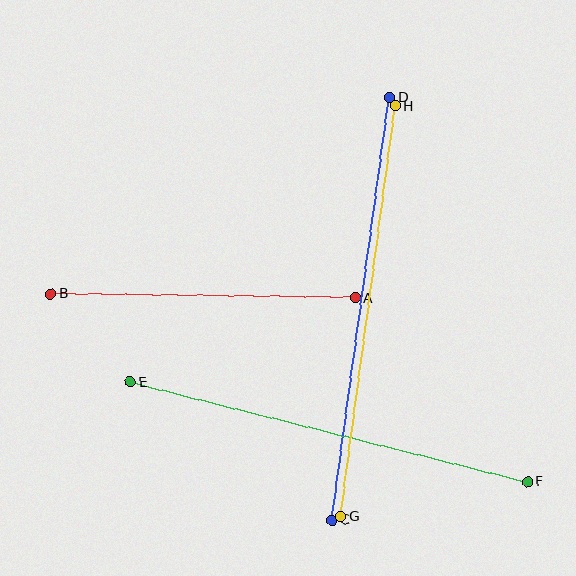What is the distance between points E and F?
The distance is approximately 410 pixels.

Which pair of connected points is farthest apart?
Points C and D are farthest apart.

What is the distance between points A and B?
The distance is approximately 305 pixels.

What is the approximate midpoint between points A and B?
The midpoint is at approximately (203, 296) pixels.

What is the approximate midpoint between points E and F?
The midpoint is at approximately (329, 432) pixels.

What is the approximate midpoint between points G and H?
The midpoint is at approximately (368, 311) pixels.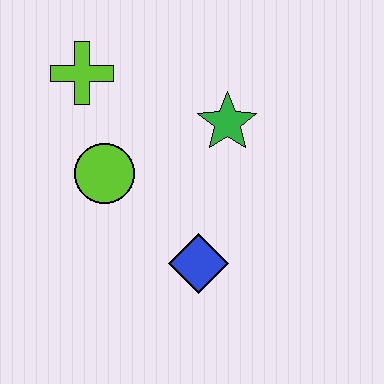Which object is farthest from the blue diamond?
The lime cross is farthest from the blue diamond.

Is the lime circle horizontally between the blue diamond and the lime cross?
Yes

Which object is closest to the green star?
The lime circle is closest to the green star.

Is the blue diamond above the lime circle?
No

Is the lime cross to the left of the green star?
Yes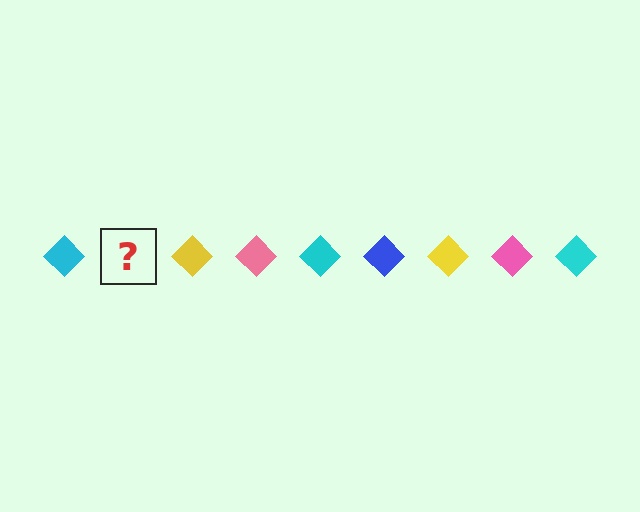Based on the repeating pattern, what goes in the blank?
The blank should be a blue diamond.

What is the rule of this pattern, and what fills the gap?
The rule is that the pattern cycles through cyan, blue, yellow, pink diamonds. The gap should be filled with a blue diamond.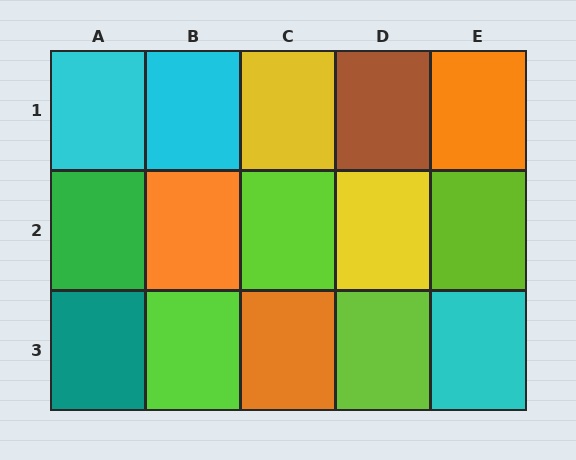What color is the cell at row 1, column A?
Cyan.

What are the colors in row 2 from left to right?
Green, orange, lime, yellow, lime.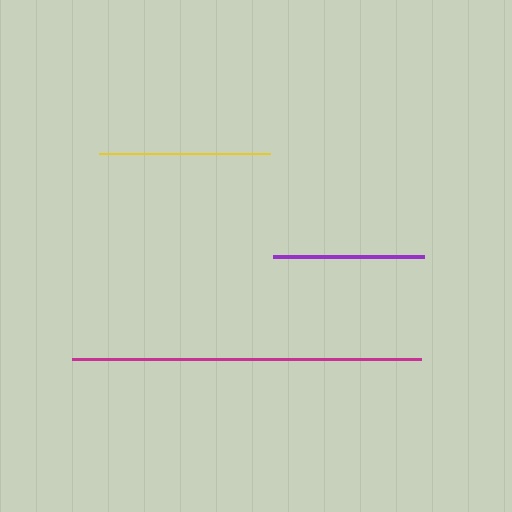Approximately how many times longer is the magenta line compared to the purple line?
The magenta line is approximately 2.3 times the length of the purple line.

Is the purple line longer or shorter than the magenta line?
The magenta line is longer than the purple line.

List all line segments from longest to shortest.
From longest to shortest: magenta, yellow, purple.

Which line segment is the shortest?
The purple line is the shortest at approximately 151 pixels.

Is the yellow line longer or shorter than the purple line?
The yellow line is longer than the purple line.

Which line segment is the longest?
The magenta line is the longest at approximately 349 pixels.